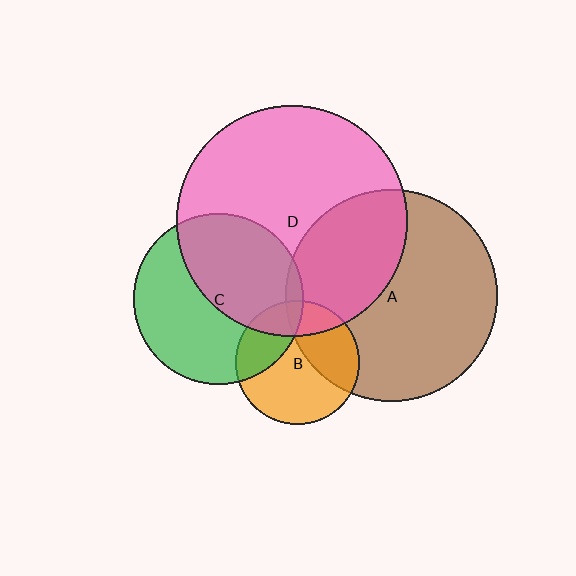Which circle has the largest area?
Circle D (pink).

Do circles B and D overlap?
Yes.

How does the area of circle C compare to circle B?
Approximately 1.9 times.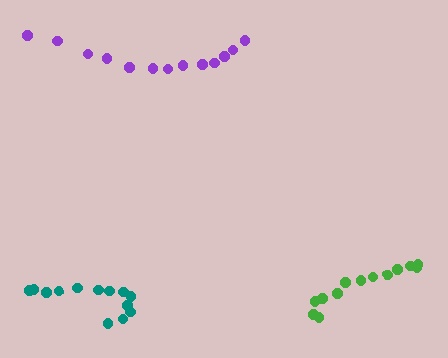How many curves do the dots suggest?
There are 3 distinct paths.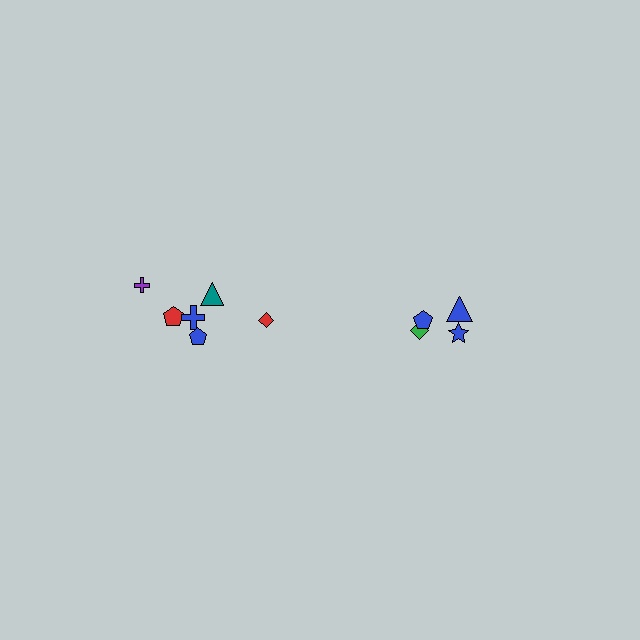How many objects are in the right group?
There are 4 objects.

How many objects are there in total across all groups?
There are 10 objects.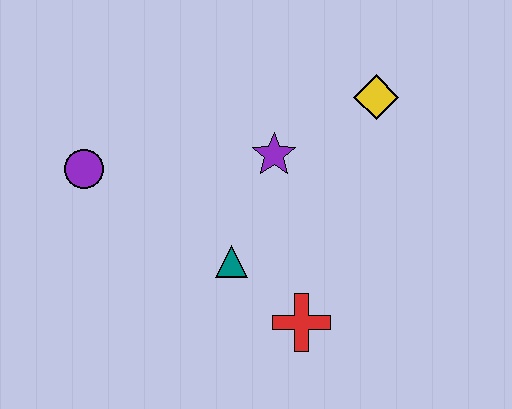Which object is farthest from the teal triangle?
The yellow diamond is farthest from the teal triangle.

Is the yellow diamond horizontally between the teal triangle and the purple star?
No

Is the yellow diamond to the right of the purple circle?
Yes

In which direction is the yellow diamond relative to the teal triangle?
The yellow diamond is above the teal triangle.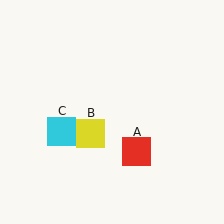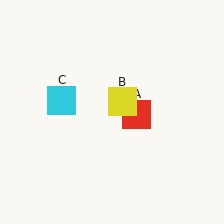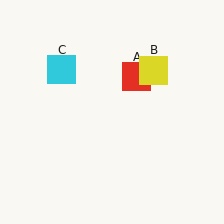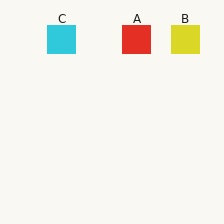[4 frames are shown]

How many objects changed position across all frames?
3 objects changed position: red square (object A), yellow square (object B), cyan square (object C).